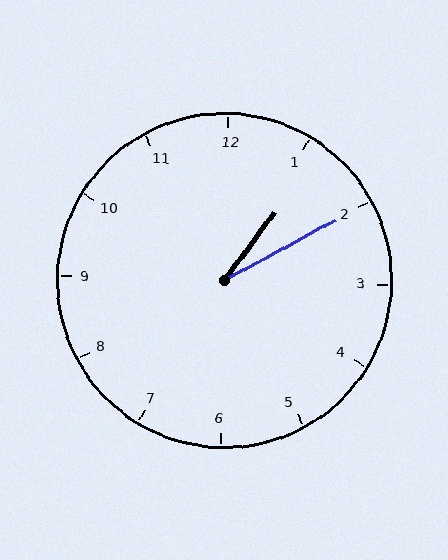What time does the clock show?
1:10.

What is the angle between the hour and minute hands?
Approximately 25 degrees.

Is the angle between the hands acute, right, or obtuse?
It is acute.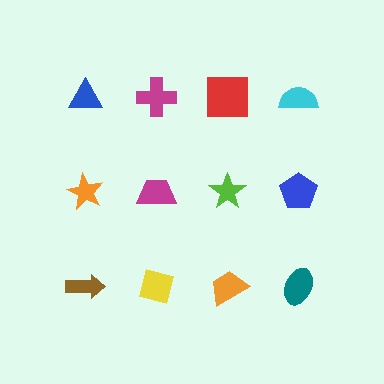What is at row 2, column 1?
An orange star.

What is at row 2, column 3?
A lime star.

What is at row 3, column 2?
A yellow square.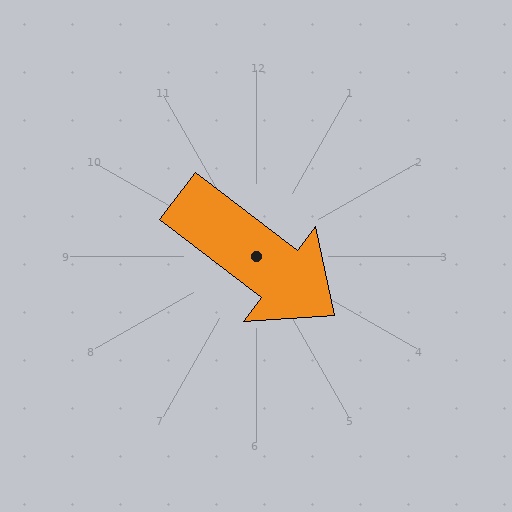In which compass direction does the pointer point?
Southeast.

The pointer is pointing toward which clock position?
Roughly 4 o'clock.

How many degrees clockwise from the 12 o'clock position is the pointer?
Approximately 127 degrees.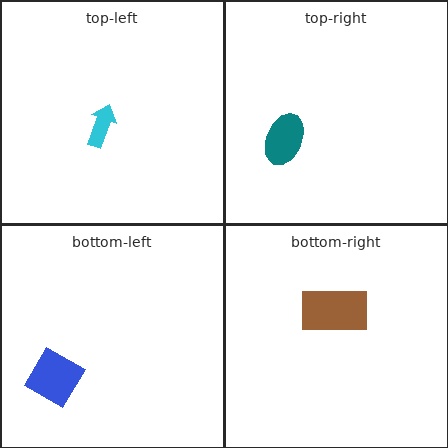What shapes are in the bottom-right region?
The brown rectangle.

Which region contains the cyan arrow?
The top-left region.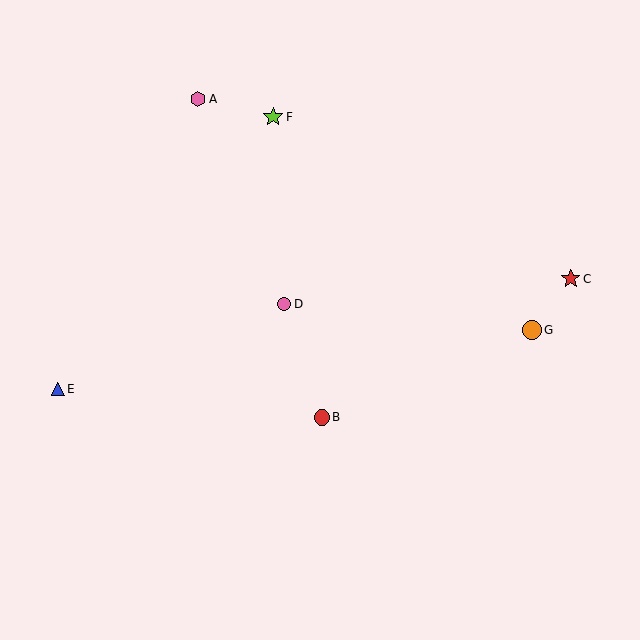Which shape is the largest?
The lime star (labeled F) is the largest.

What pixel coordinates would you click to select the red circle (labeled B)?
Click at (322, 417) to select the red circle B.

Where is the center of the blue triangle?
The center of the blue triangle is at (58, 389).